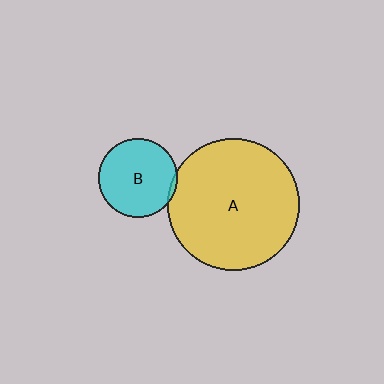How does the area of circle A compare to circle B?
Approximately 2.8 times.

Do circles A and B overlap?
Yes.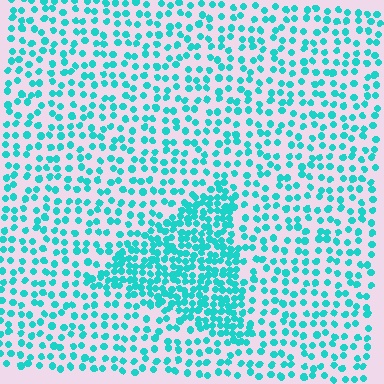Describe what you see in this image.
The image contains small cyan elements arranged at two different densities. A triangle-shaped region is visible where the elements are more densely packed than the surrounding area.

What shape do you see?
I see a triangle.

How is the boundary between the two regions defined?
The boundary is defined by a change in element density (approximately 2.2x ratio). All elements are the same color, size, and shape.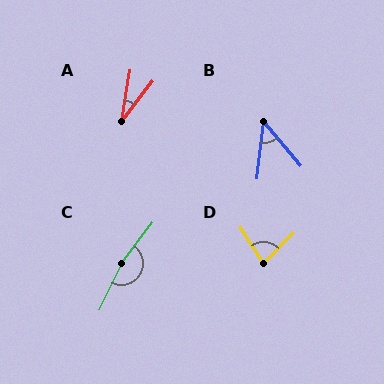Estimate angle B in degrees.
Approximately 46 degrees.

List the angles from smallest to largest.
A (29°), B (46°), D (78°), C (169°).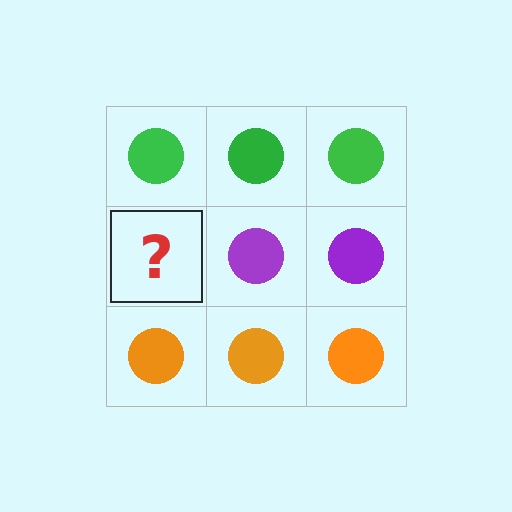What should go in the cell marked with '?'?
The missing cell should contain a purple circle.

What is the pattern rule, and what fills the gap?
The rule is that each row has a consistent color. The gap should be filled with a purple circle.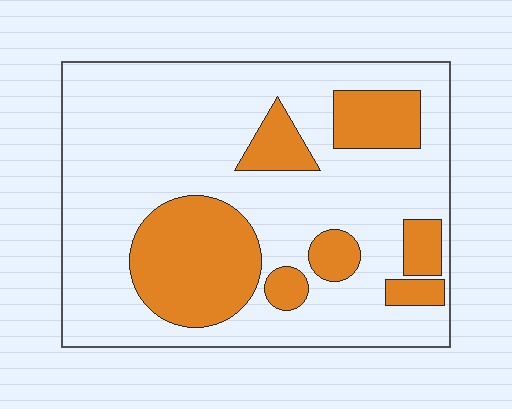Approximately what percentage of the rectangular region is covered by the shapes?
Approximately 25%.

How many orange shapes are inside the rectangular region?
7.